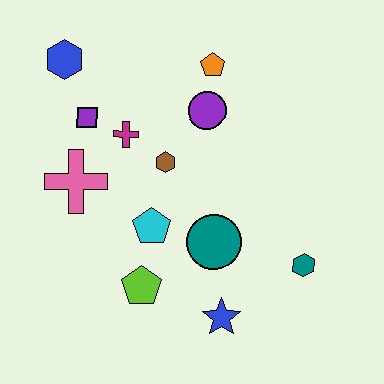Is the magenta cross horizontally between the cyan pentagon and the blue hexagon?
Yes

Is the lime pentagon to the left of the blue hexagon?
No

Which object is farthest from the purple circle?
The blue star is farthest from the purple circle.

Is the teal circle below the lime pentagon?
No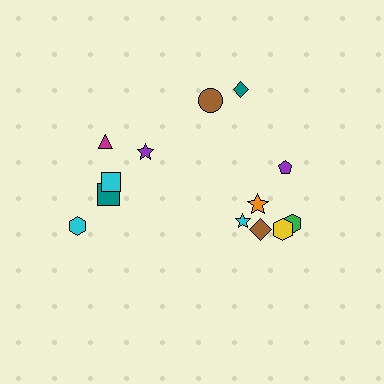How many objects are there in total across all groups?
There are 13 objects.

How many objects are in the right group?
There are 8 objects.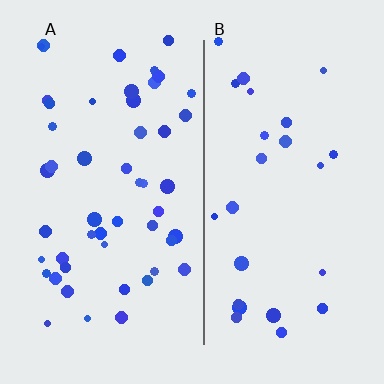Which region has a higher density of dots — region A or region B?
A (the left).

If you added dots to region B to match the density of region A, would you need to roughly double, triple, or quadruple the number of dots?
Approximately double.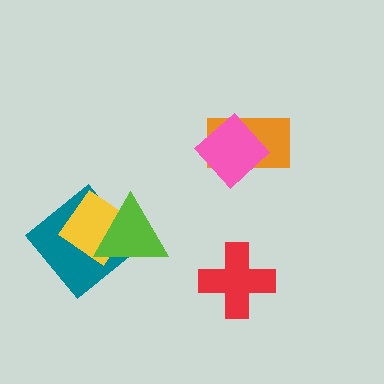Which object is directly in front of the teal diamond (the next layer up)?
The yellow diamond is directly in front of the teal diamond.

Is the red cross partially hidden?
No, no other shape covers it.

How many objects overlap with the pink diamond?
1 object overlaps with the pink diamond.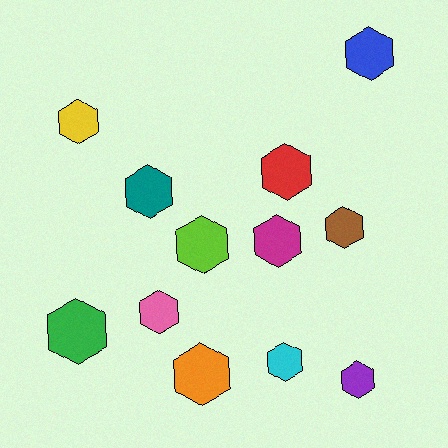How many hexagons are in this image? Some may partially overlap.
There are 12 hexagons.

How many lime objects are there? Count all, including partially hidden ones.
There is 1 lime object.